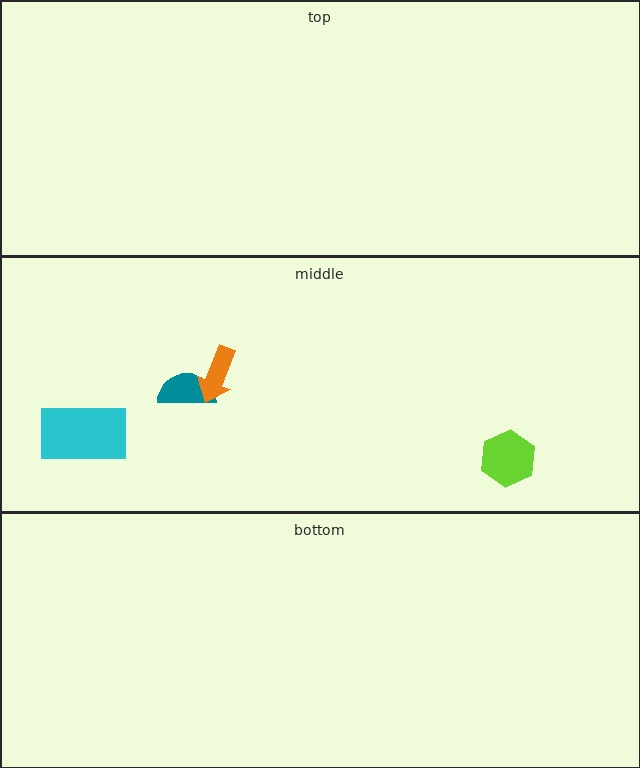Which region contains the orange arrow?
The middle region.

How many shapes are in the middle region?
4.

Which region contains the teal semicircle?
The middle region.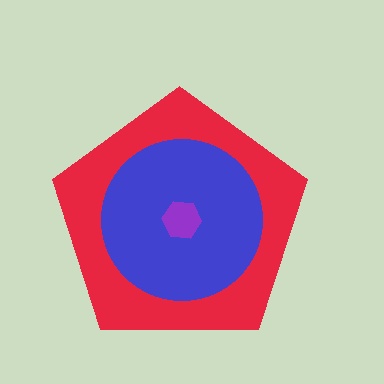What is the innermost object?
The purple hexagon.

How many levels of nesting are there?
3.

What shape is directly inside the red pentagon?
The blue circle.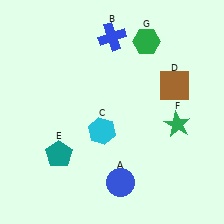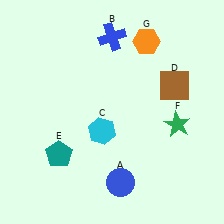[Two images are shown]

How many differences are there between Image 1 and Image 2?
There is 1 difference between the two images.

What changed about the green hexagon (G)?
In Image 1, G is green. In Image 2, it changed to orange.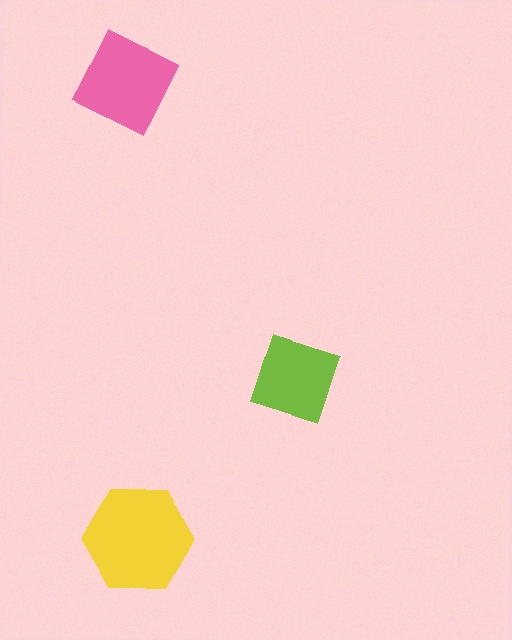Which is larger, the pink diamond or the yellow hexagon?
The yellow hexagon.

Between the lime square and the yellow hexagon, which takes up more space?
The yellow hexagon.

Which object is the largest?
The yellow hexagon.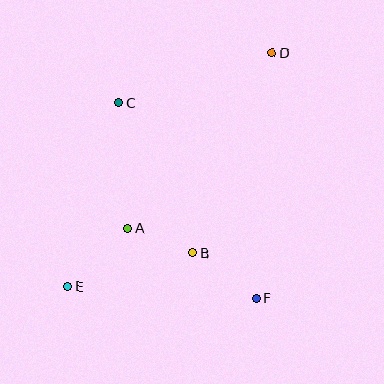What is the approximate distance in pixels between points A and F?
The distance between A and F is approximately 147 pixels.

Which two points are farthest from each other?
Points D and E are farthest from each other.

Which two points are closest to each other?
Points A and B are closest to each other.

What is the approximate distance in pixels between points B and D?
The distance between B and D is approximately 215 pixels.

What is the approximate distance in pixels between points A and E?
The distance between A and E is approximately 83 pixels.